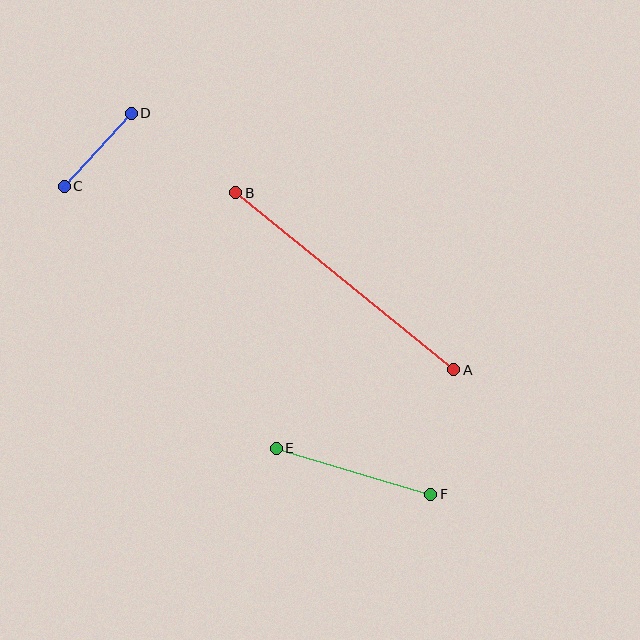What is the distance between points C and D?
The distance is approximately 99 pixels.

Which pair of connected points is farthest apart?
Points A and B are farthest apart.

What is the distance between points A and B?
The distance is approximately 281 pixels.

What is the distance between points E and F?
The distance is approximately 161 pixels.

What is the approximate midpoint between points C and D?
The midpoint is at approximately (98, 150) pixels.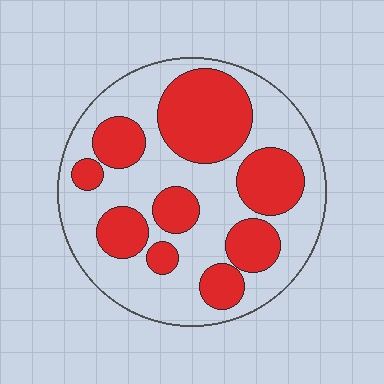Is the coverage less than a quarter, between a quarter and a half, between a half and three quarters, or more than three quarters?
Between a quarter and a half.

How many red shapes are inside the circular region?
9.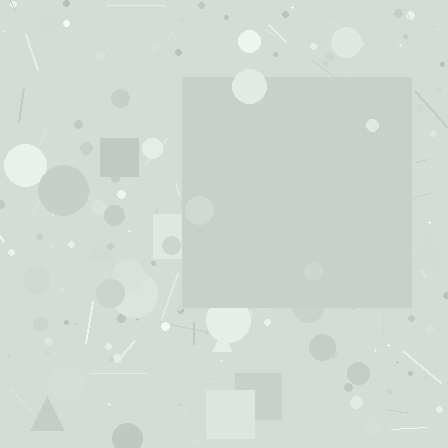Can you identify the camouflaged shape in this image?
The camouflaged shape is a square.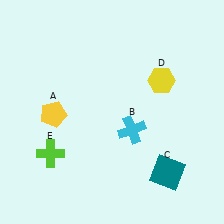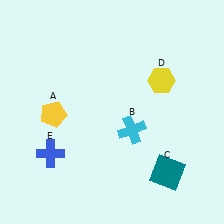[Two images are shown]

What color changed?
The cross (E) changed from lime in Image 1 to blue in Image 2.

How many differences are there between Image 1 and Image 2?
There is 1 difference between the two images.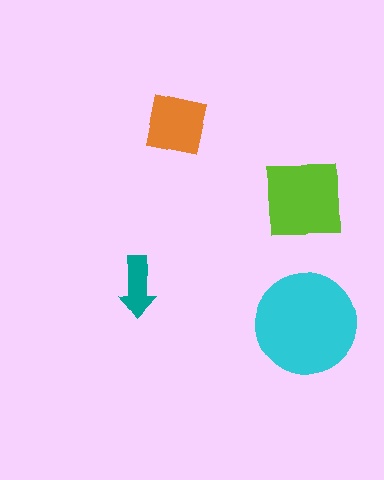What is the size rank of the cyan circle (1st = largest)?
1st.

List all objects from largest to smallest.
The cyan circle, the lime square, the orange square, the teal arrow.